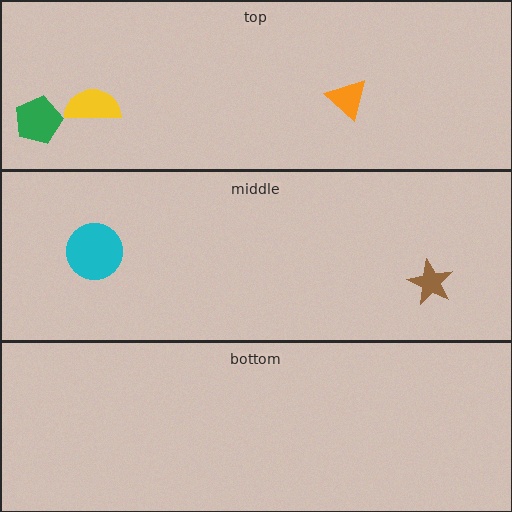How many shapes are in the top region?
3.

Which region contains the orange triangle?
The top region.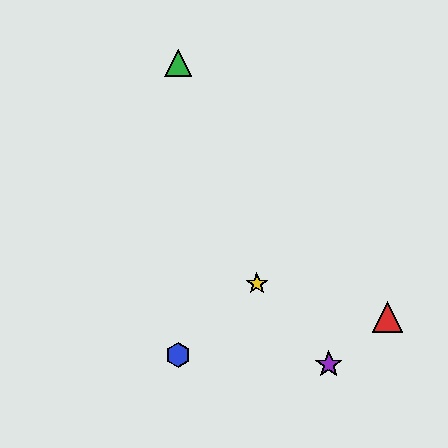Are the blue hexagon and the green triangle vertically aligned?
Yes, both are at x≈178.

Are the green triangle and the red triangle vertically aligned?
No, the green triangle is at x≈178 and the red triangle is at x≈388.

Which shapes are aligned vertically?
The blue hexagon, the green triangle are aligned vertically.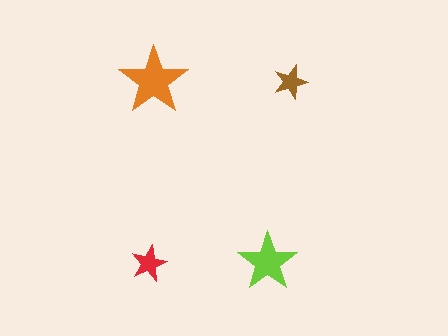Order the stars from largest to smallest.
the orange one, the lime one, the red one, the brown one.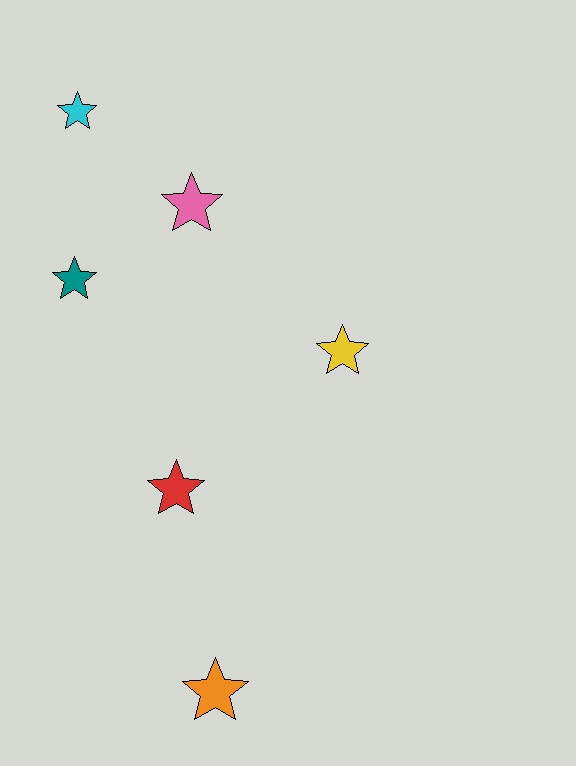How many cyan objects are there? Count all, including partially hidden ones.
There is 1 cyan object.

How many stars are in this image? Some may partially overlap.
There are 6 stars.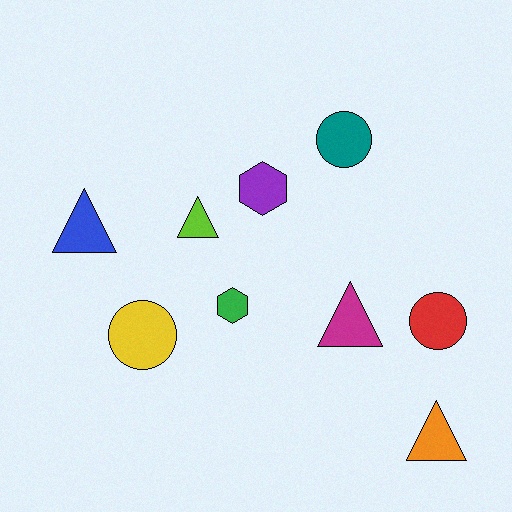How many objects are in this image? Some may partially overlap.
There are 9 objects.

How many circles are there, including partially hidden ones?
There are 3 circles.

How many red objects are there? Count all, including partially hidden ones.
There is 1 red object.